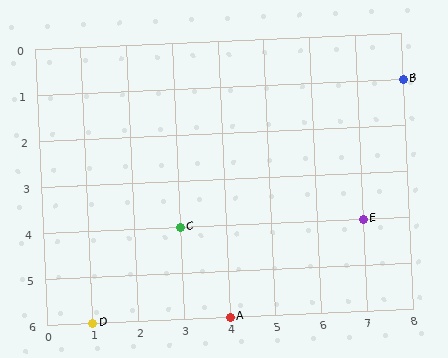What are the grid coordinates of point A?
Point A is at grid coordinates (4, 6).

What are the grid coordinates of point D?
Point D is at grid coordinates (1, 6).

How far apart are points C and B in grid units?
Points C and B are 5 columns and 3 rows apart (about 5.8 grid units diagonally).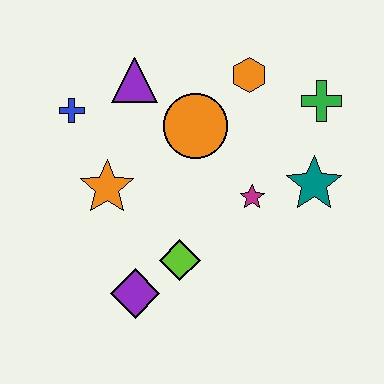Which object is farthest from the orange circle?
The purple diamond is farthest from the orange circle.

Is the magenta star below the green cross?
Yes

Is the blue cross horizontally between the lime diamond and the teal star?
No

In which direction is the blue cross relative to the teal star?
The blue cross is to the left of the teal star.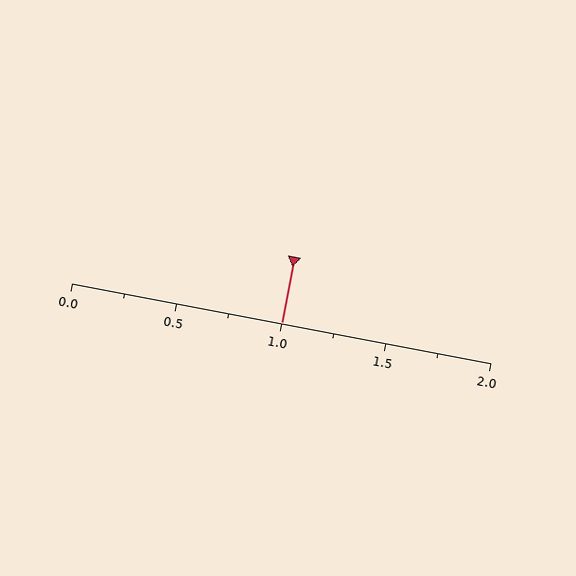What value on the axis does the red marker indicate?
The marker indicates approximately 1.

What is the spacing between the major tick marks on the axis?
The major ticks are spaced 0.5 apart.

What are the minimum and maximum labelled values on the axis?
The axis runs from 0.0 to 2.0.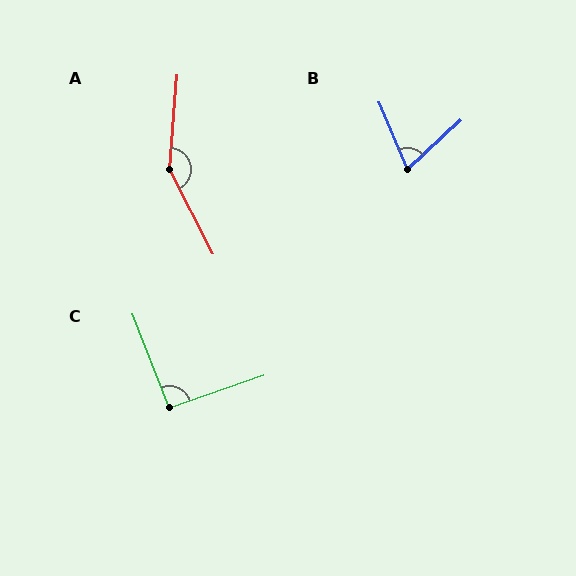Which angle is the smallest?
B, at approximately 70 degrees.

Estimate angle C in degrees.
Approximately 92 degrees.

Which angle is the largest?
A, at approximately 148 degrees.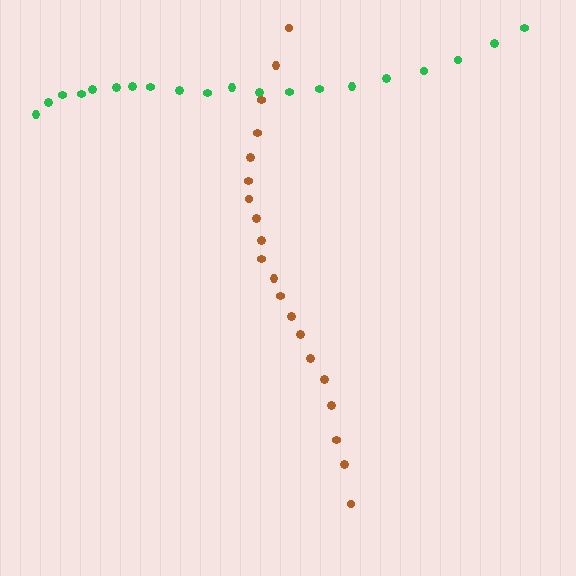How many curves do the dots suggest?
There are 2 distinct paths.